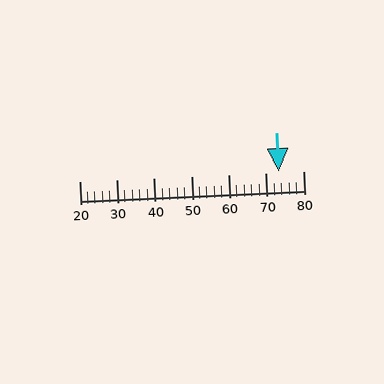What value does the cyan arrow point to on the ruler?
The cyan arrow points to approximately 73.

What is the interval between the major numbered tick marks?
The major tick marks are spaced 10 units apart.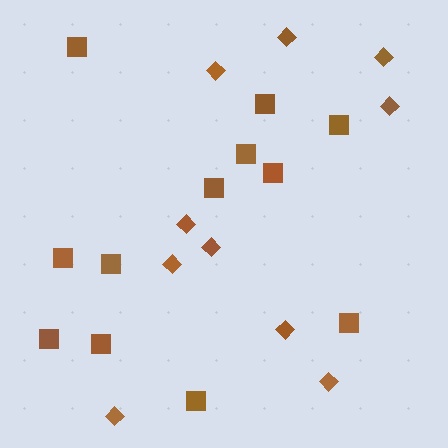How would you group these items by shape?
There are 2 groups: one group of diamonds (10) and one group of squares (12).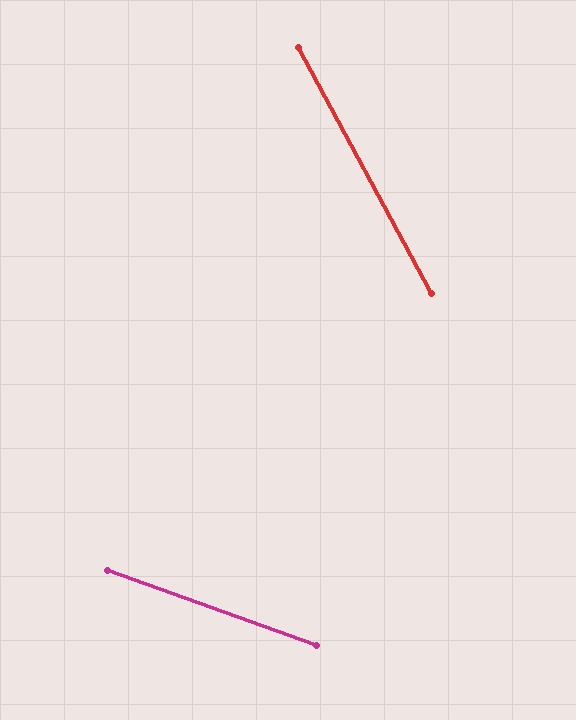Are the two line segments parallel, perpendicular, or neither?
Neither parallel nor perpendicular — they differ by about 42°.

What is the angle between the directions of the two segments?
Approximately 42 degrees.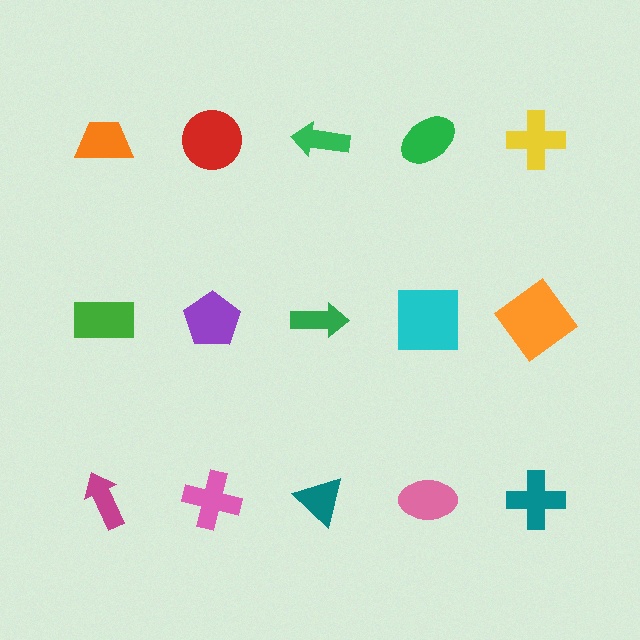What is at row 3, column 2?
A pink cross.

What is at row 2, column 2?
A purple pentagon.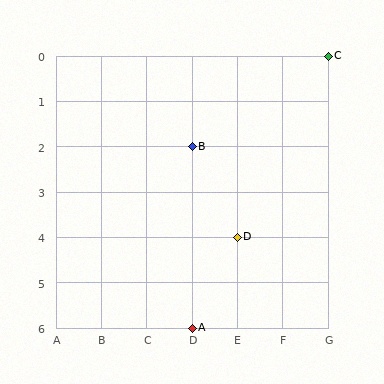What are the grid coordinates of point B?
Point B is at grid coordinates (D, 2).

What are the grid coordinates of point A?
Point A is at grid coordinates (D, 6).